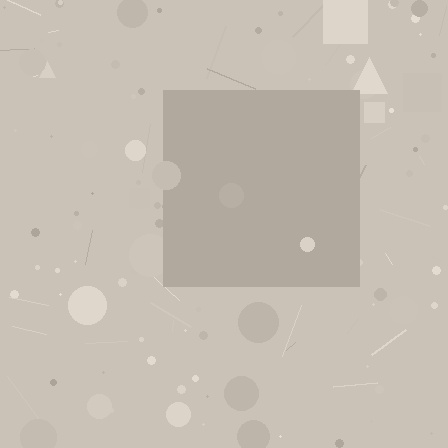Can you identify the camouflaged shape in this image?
The camouflaged shape is a square.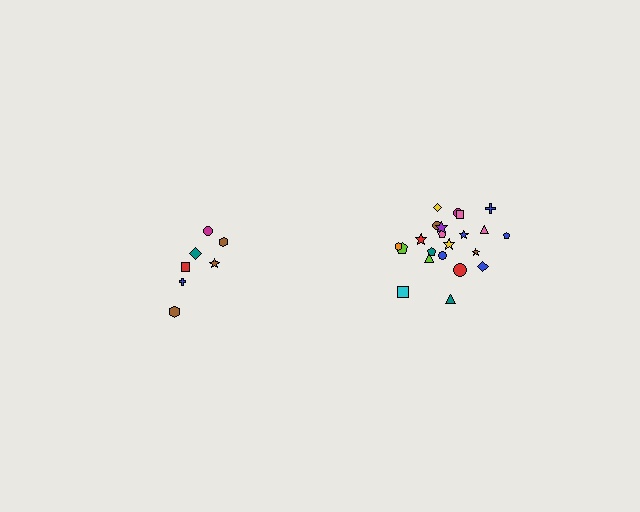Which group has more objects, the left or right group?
The right group.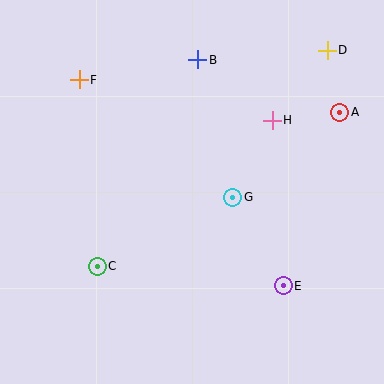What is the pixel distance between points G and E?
The distance between G and E is 102 pixels.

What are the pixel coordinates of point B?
Point B is at (198, 60).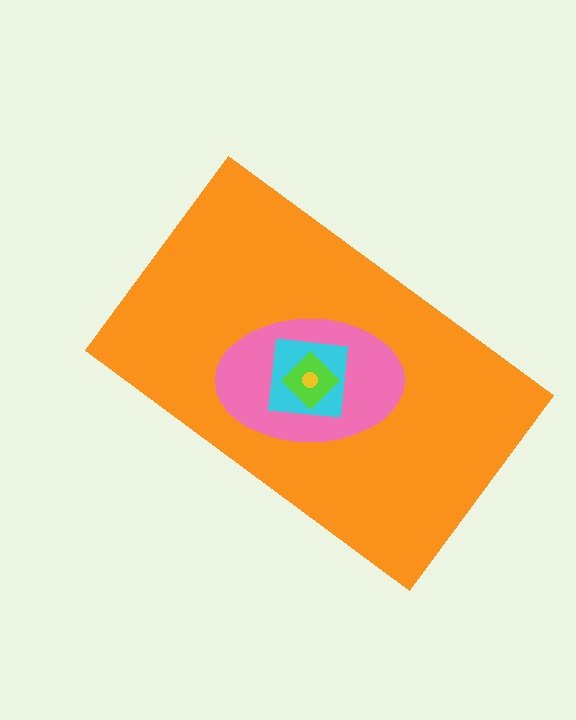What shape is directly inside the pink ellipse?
The cyan square.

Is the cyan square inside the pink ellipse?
Yes.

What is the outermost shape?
The orange rectangle.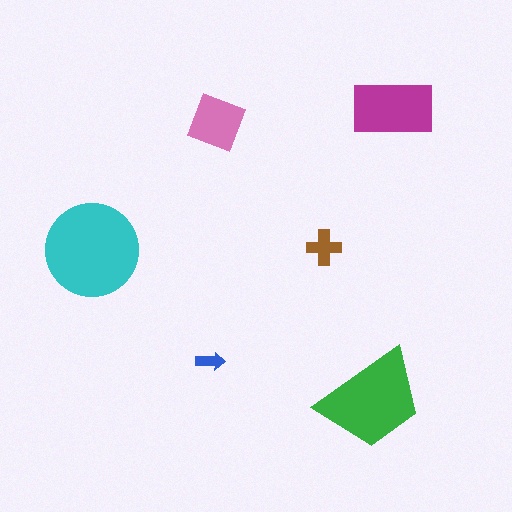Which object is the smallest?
The blue arrow.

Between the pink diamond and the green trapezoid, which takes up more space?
The green trapezoid.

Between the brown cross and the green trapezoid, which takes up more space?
The green trapezoid.